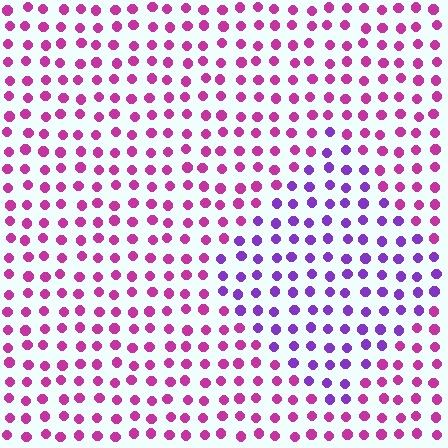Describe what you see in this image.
The image is filled with small magenta elements in a uniform arrangement. A diamond-shaped region is visible where the elements are tinted to a slightly different hue, forming a subtle color boundary.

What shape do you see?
I see a diamond.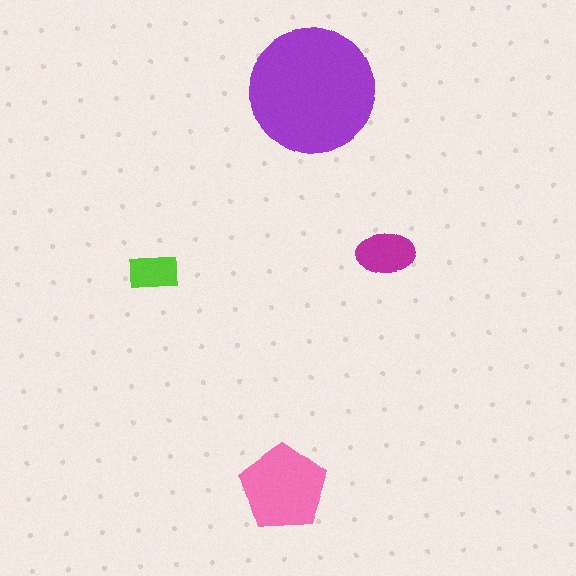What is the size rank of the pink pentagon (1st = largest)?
2nd.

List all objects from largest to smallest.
The purple circle, the pink pentagon, the magenta ellipse, the lime rectangle.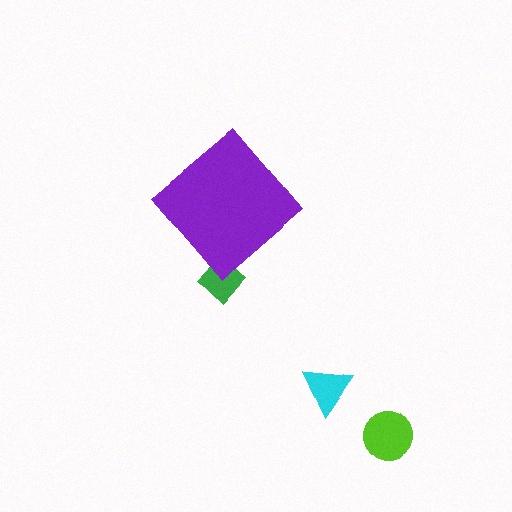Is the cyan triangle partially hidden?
No, the cyan triangle is fully visible.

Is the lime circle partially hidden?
No, the lime circle is fully visible.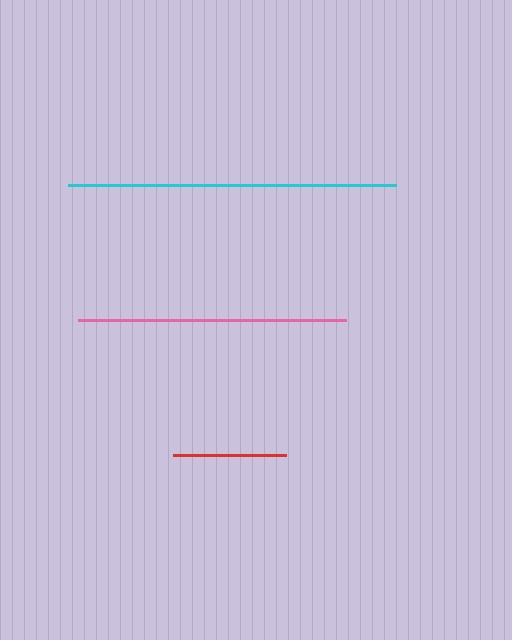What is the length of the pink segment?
The pink segment is approximately 268 pixels long.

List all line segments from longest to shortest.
From longest to shortest: cyan, pink, red.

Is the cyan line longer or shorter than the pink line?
The cyan line is longer than the pink line.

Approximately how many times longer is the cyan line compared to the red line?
The cyan line is approximately 2.9 times the length of the red line.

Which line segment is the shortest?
The red line is the shortest at approximately 112 pixels.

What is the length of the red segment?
The red segment is approximately 112 pixels long.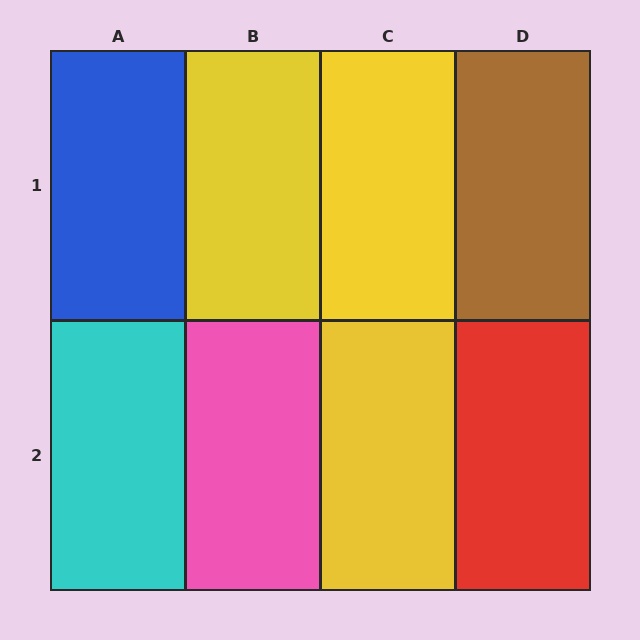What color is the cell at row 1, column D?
Brown.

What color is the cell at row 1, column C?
Yellow.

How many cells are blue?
1 cell is blue.